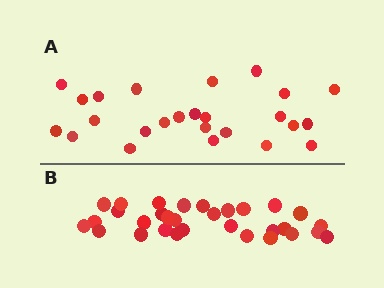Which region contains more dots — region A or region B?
Region B (the bottom region) has more dots.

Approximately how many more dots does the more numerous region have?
Region B has about 6 more dots than region A.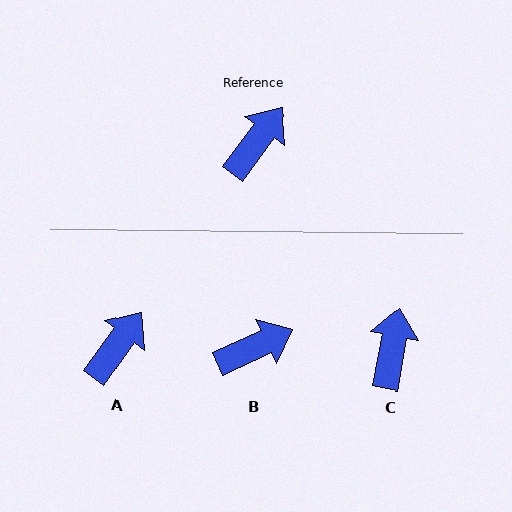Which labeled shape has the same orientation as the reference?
A.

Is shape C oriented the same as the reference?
No, it is off by about 26 degrees.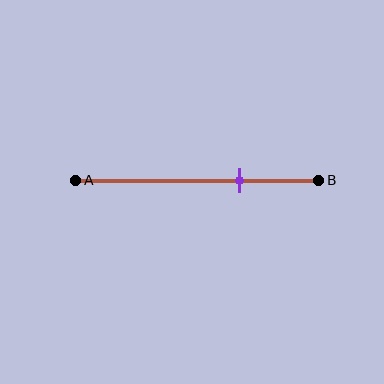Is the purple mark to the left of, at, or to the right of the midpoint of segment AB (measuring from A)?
The purple mark is to the right of the midpoint of segment AB.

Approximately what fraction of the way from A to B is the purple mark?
The purple mark is approximately 70% of the way from A to B.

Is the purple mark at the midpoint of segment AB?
No, the mark is at about 70% from A, not at the 50% midpoint.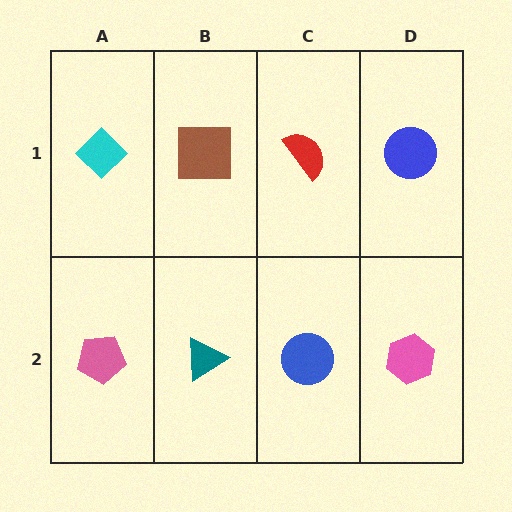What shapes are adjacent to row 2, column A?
A cyan diamond (row 1, column A), a teal triangle (row 2, column B).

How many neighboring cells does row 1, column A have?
2.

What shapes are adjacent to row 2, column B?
A brown square (row 1, column B), a pink pentagon (row 2, column A), a blue circle (row 2, column C).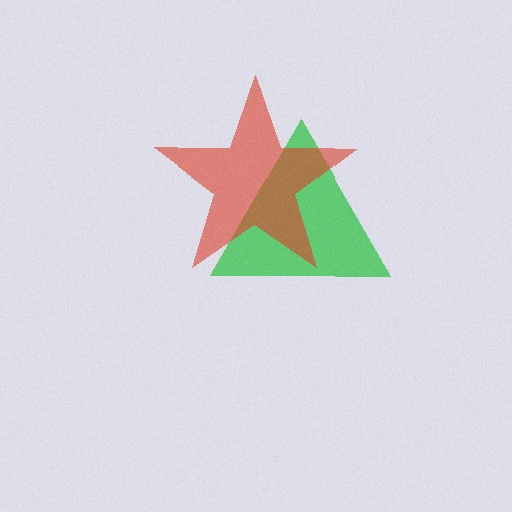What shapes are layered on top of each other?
The layered shapes are: a green triangle, a red star.